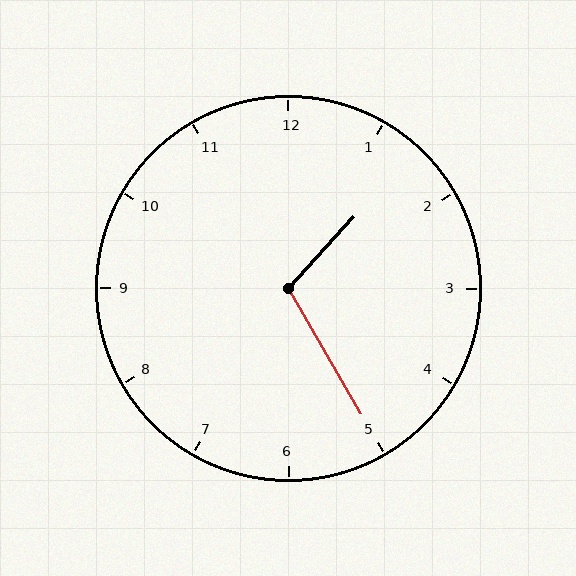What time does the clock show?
1:25.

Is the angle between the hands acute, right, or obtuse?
It is obtuse.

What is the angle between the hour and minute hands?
Approximately 108 degrees.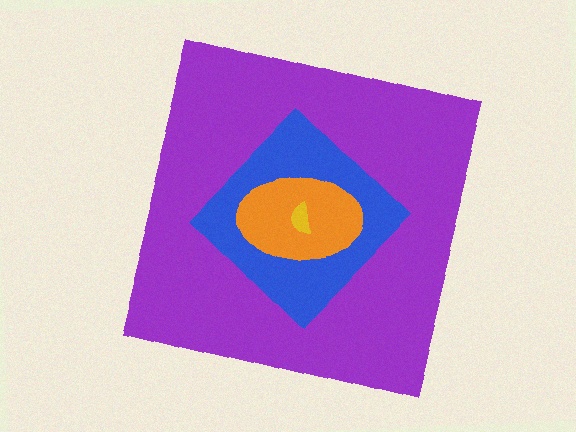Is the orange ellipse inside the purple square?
Yes.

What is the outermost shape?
The purple square.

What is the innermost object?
The yellow semicircle.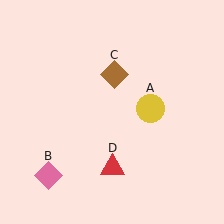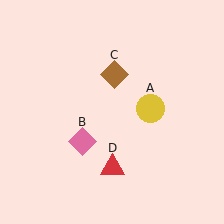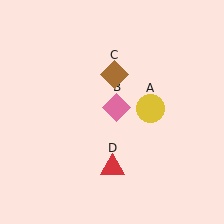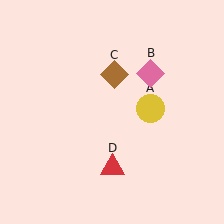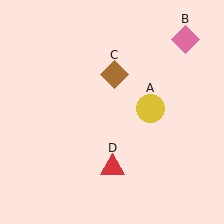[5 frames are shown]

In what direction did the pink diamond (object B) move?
The pink diamond (object B) moved up and to the right.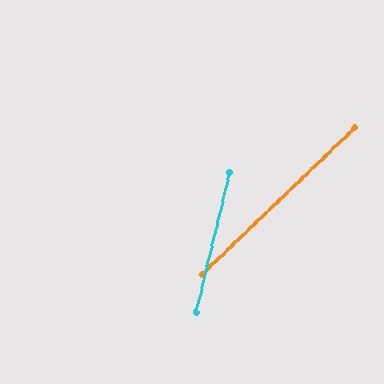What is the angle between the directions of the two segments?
Approximately 33 degrees.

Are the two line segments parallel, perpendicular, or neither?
Neither parallel nor perpendicular — they differ by about 33°.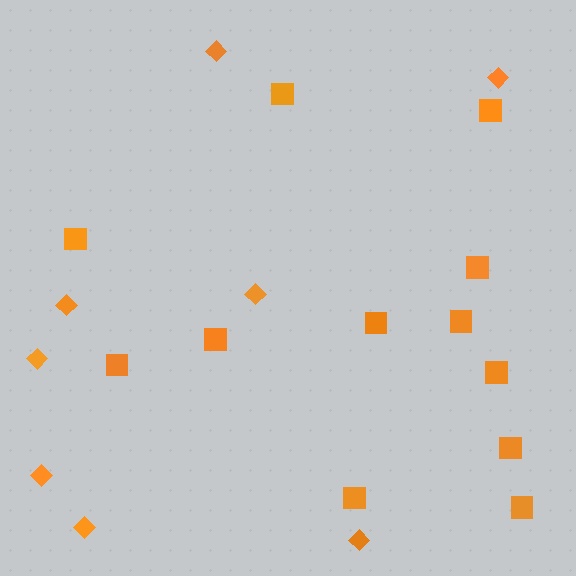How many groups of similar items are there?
There are 2 groups: one group of squares (12) and one group of diamonds (8).